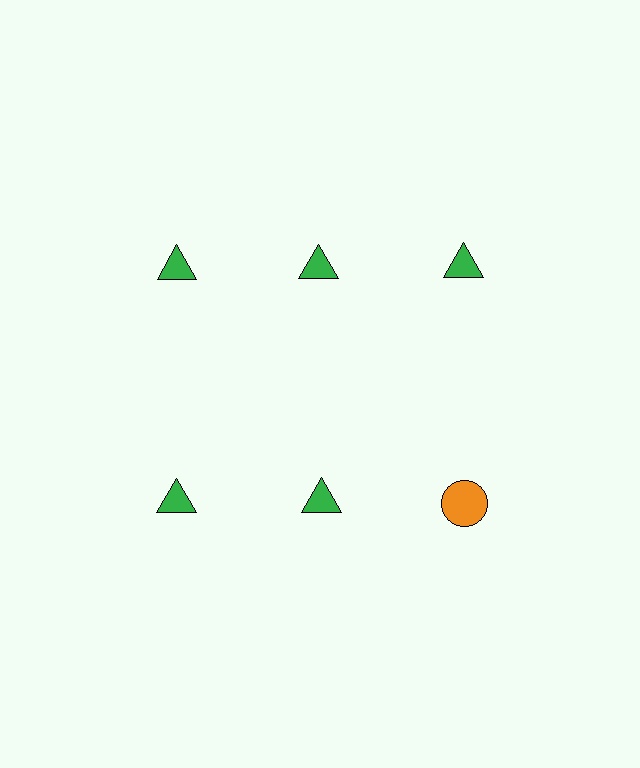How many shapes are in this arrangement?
There are 6 shapes arranged in a grid pattern.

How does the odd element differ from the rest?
It differs in both color (orange instead of green) and shape (circle instead of triangle).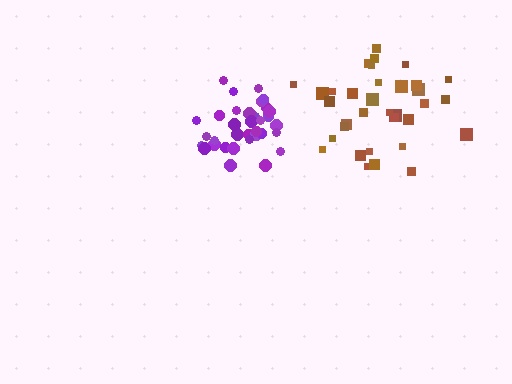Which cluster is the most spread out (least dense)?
Brown.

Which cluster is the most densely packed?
Purple.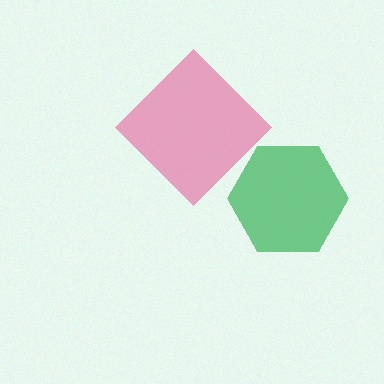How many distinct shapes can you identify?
There are 2 distinct shapes: a pink diamond, a green hexagon.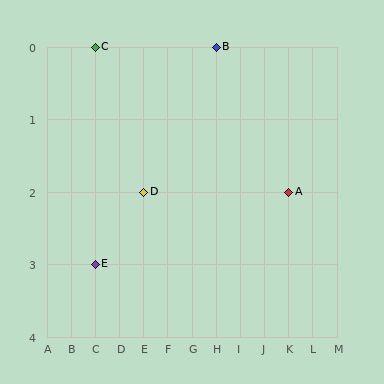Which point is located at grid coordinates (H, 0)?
Point B is at (H, 0).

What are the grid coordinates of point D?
Point D is at grid coordinates (E, 2).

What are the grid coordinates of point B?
Point B is at grid coordinates (H, 0).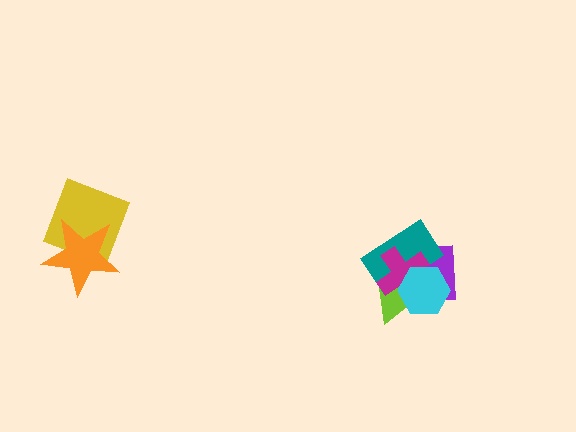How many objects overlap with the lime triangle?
4 objects overlap with the lime triangle.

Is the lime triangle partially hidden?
Yes, it is partially covered by another shape.